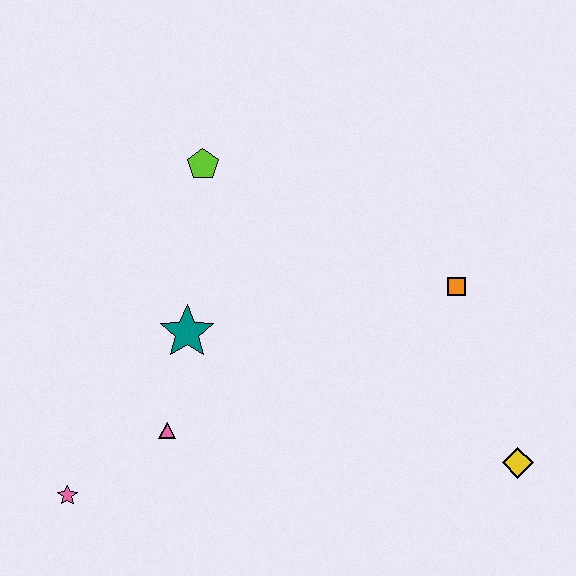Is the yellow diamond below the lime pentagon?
Yes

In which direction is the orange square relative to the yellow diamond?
The orange square is above the yellow diamond.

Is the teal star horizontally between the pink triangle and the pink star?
No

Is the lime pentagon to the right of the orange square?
No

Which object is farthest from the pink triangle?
The yellow diamond is farthest from the pink triangle.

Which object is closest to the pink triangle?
The teal star is closest to the pink triangle.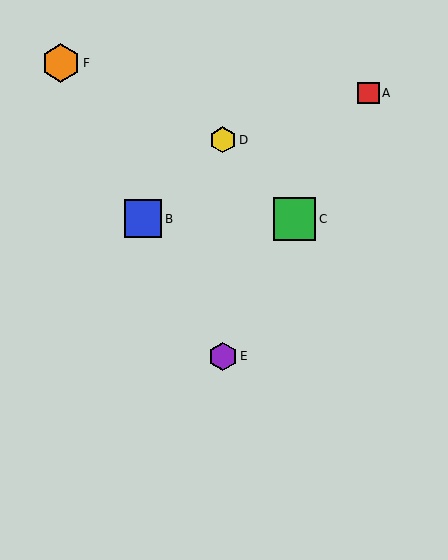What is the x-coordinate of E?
Object E is at x≈223.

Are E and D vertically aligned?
Yes, both are at x≈223.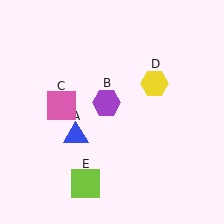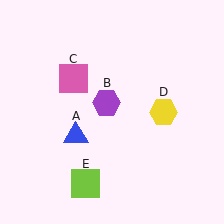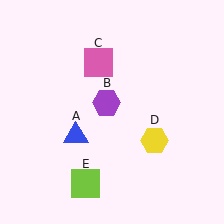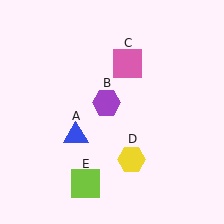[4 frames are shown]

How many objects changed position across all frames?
2 objects changed position: pink square (object C), yellow hexagon (object D).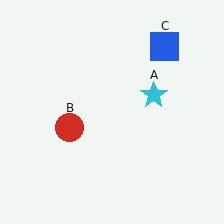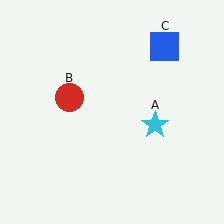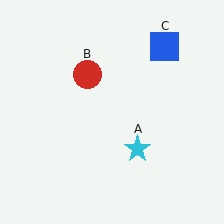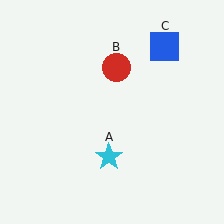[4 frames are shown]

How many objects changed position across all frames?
2 objects changed position: cyan star (object A), red circle (object B).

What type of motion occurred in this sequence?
The cyan star (object A), red circle (object B) rotated clockwise around the center of the scene.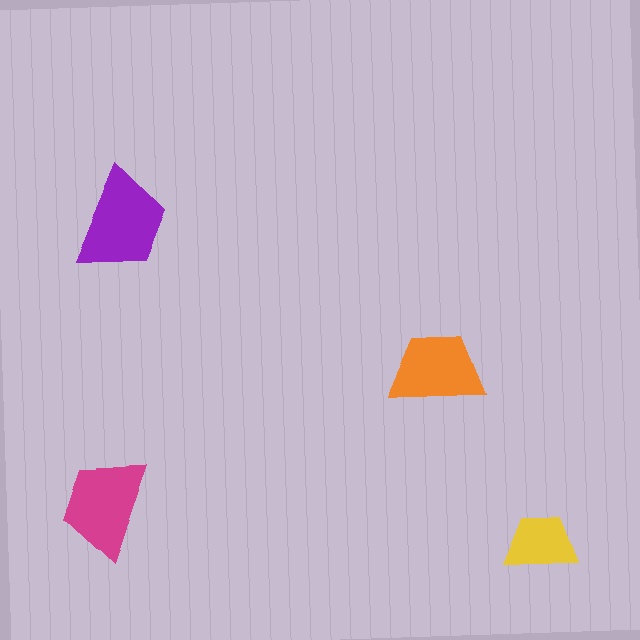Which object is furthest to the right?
The yellow trapezoid is rightmost.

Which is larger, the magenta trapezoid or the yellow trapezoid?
The magenta one.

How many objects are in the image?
There are 4 objects in the image.